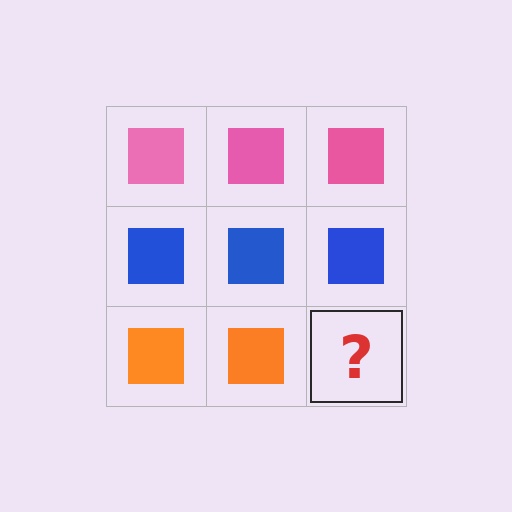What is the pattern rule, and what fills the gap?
The rule is that each row has a consistent color. The gap should be filled with an orange square.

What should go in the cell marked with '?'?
The missing cell should contain an orange square.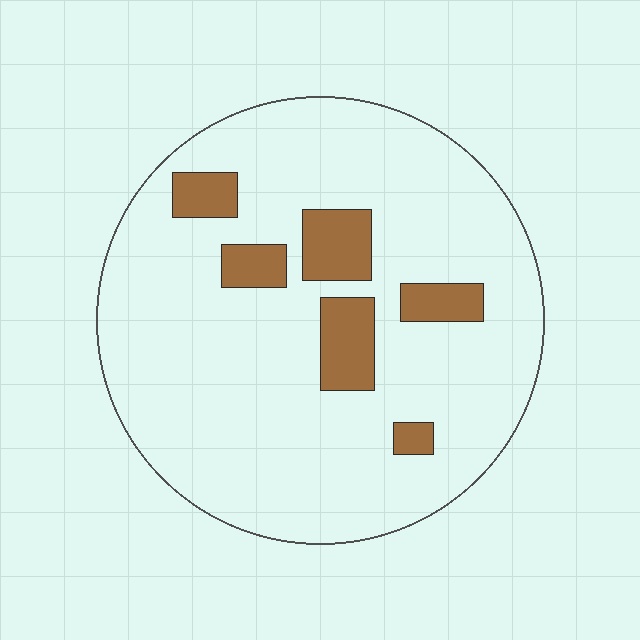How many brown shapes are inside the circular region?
6.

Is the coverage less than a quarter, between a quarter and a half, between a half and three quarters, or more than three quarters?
Less than a quarter.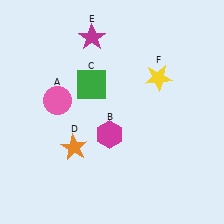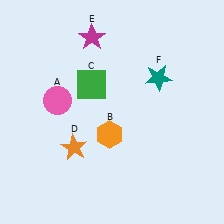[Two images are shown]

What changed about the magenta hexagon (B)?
In Image 1, B is magenta. In Image 2, it changed to orange.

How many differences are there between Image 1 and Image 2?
There are 2 differences between the two images.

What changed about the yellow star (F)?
In Image 1, F is yellow. In Image 2, it changed to teal.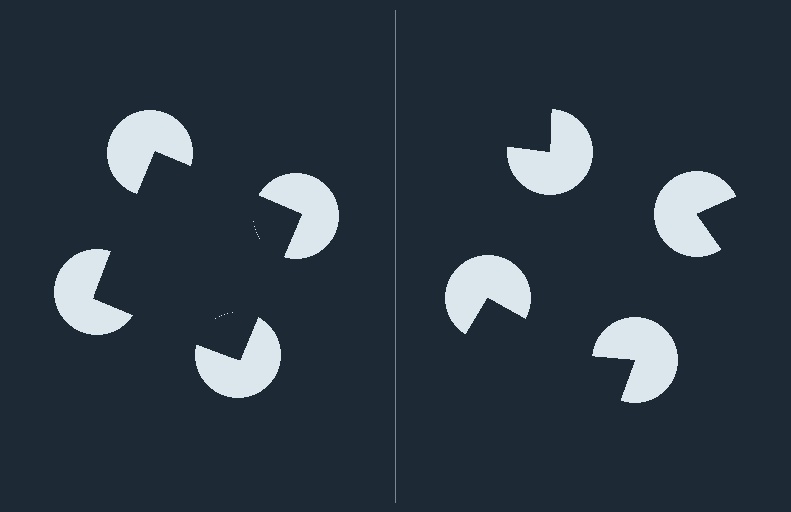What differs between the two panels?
The pac-man discs are positioned identically on both sides; only the wedge orientations differ. On the left they align to a square; on the right they are misaligned.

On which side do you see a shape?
An illusory square appears on the left side. On the right side the wedge cuts are rotated, so no coherent shape forms.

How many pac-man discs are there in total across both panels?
8 — 4 on each side.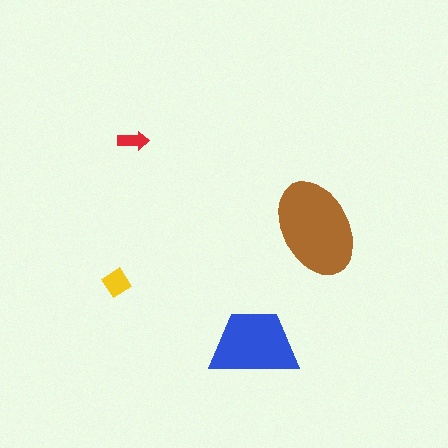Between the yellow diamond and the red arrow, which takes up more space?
The yellow diamond.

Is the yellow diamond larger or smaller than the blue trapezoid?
Smaller.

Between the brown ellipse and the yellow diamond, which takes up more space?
The brown ellipse.